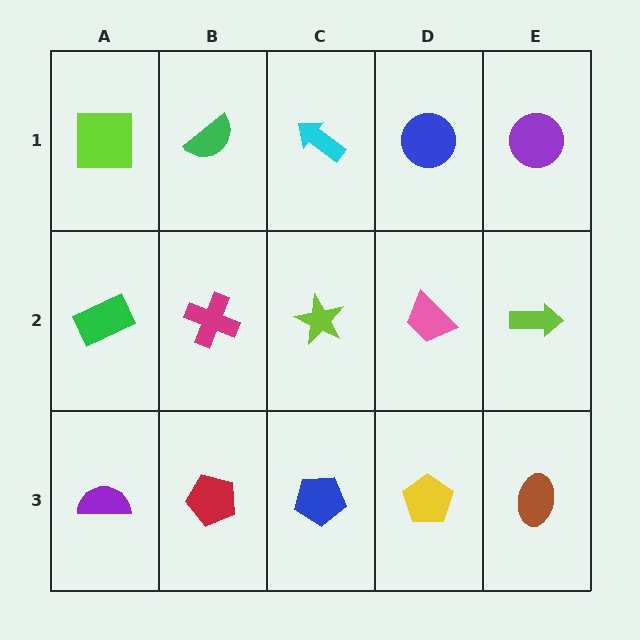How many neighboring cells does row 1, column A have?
2.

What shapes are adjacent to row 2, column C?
A cyan arrow (row 1, column C), a blue pentagon (row 3, column C), a magenta cross (row 2, column B), a pink trapezoid (row 2, column D).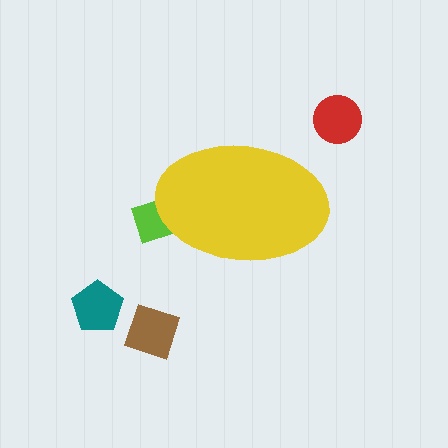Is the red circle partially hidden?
No, the red circle is fully visible.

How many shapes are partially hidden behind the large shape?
1 shape is partially hidden.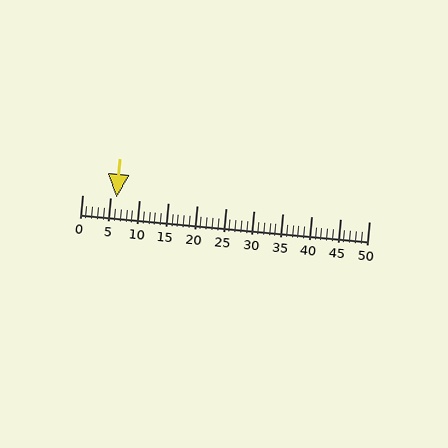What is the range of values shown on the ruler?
The ruler shows values from 0 to 50.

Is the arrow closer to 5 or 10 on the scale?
The arrow is closer to 5.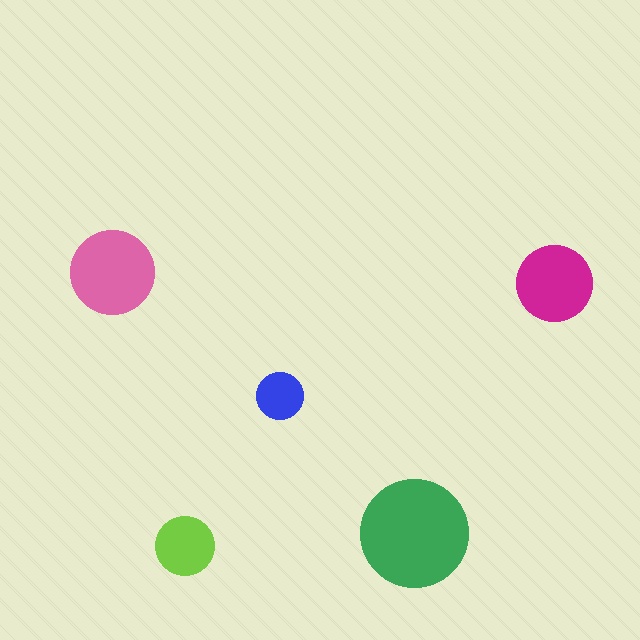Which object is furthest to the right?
The magenta circle is rightmost.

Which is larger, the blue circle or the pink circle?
The pink one.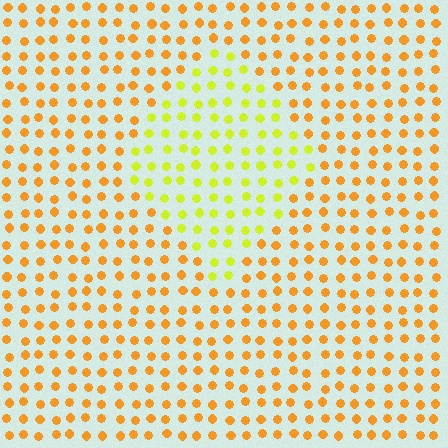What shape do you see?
I see a diamond.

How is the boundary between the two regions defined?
The boundary is defined purely by a slight shift in hue (about 37 degrees). Spacing, size, and orientation are identical on both sides.